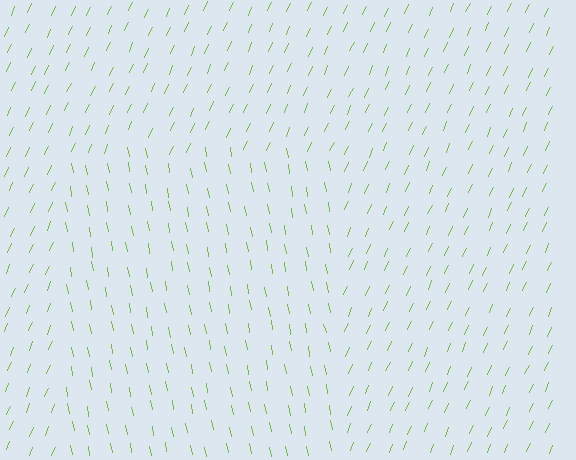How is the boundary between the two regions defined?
The boundary is defined purely by a change in line orientation (approximately 35 degrees difference). All lines are the same color and thickness.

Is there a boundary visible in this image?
Yes, there is a texture boundary formed by a change in line orientation.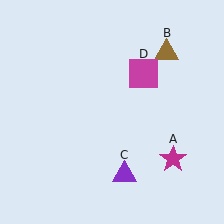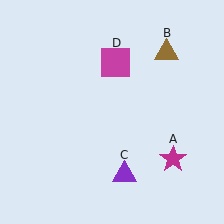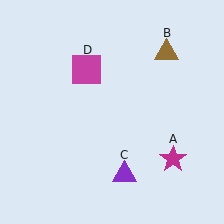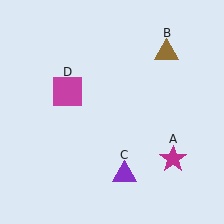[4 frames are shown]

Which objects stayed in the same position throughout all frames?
Magenta star (object A) and brown triangle (object B) and purple triangle (object C) remained stationary.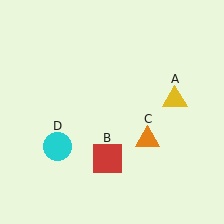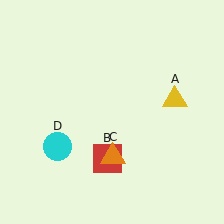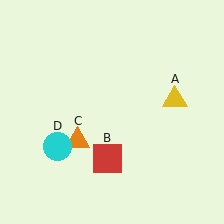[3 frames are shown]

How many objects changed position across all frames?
1 object changed position: orange triangle (object C).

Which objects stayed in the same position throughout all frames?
Yellow triangle (object A) and red square (object B) and cyan circle (object D) remained stationary.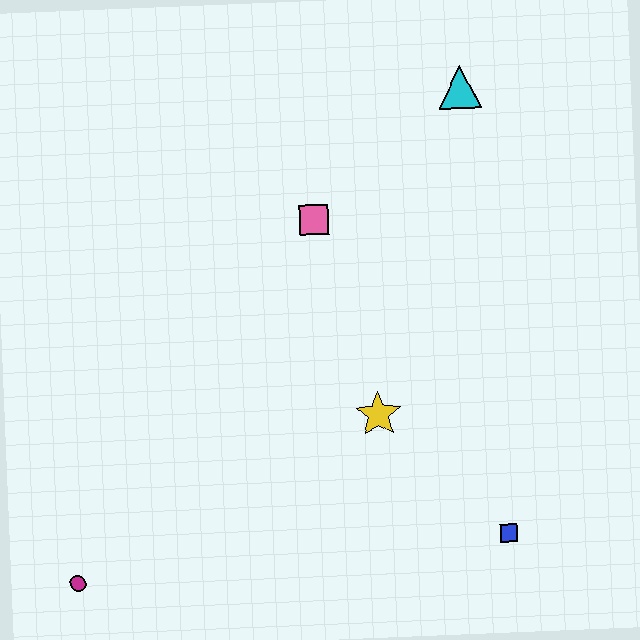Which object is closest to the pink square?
The cyan triangle is closest to the pink square.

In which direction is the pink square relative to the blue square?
The pink square is above the blue square.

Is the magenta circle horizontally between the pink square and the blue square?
No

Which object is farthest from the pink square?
The magenta circle is farthest from the pink square.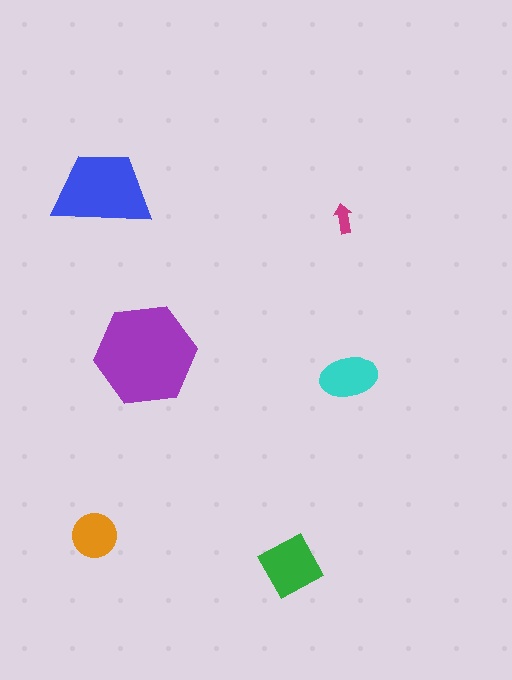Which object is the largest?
The purple hexagon.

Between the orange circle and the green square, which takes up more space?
The green square.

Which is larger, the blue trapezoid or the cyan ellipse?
The blue trapezoid.